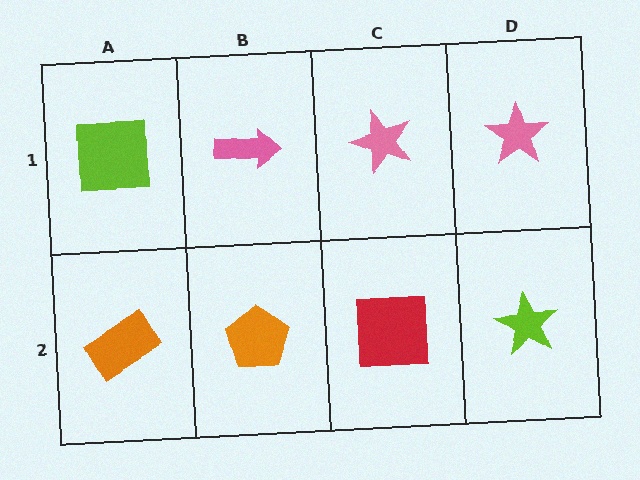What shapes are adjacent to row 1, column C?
A red square (row 2, column C), a pink arrow (row 1, column B), a pink star (row 1, column D).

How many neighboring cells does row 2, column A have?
2.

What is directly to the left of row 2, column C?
An orange pentagon.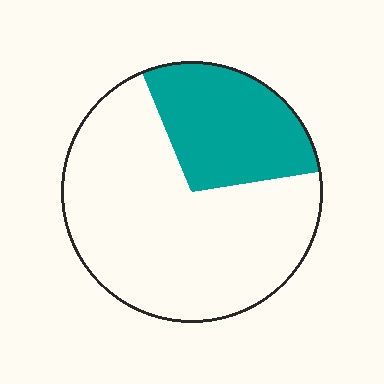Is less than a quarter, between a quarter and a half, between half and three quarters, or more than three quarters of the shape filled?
Between a quarter and a half.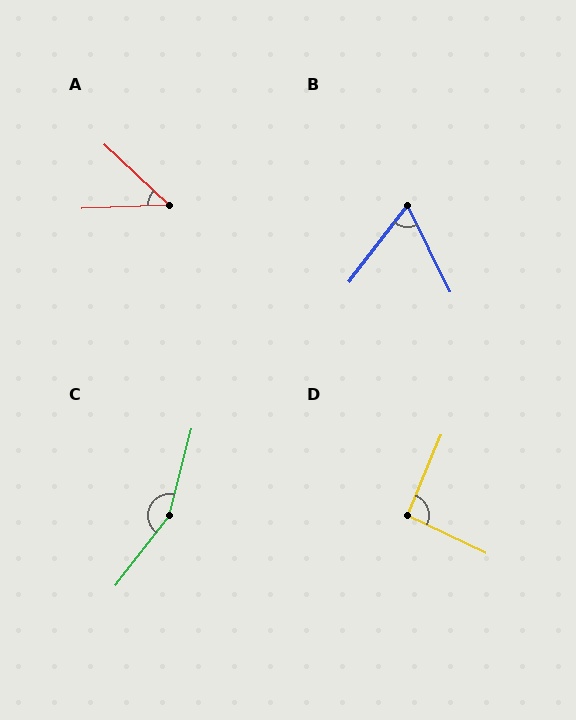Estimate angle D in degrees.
Approximately 93 degrees.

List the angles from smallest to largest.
A (46°), B (63°), D (93°), C (157°).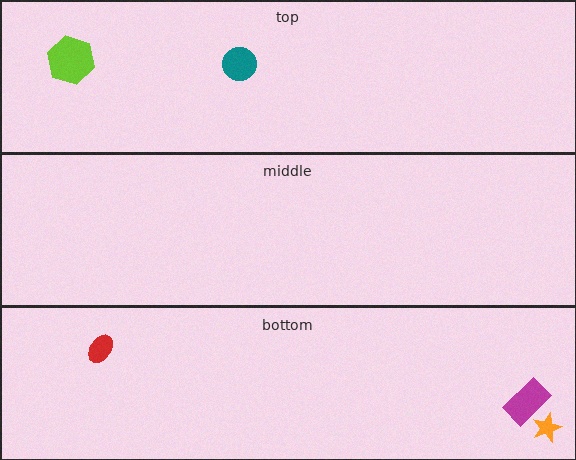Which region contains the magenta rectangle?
The bottom region.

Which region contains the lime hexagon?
The top region.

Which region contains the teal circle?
The top region.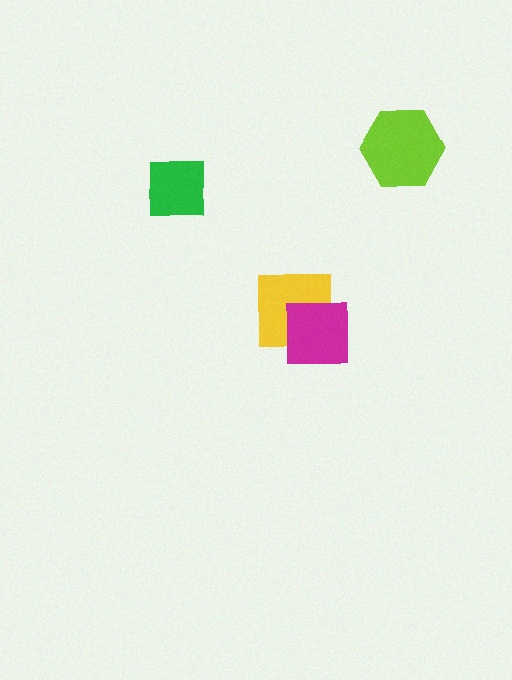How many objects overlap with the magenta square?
1 object overlaps with the magenta square.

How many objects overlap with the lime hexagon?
0 objects overlap with the lime hexagon.